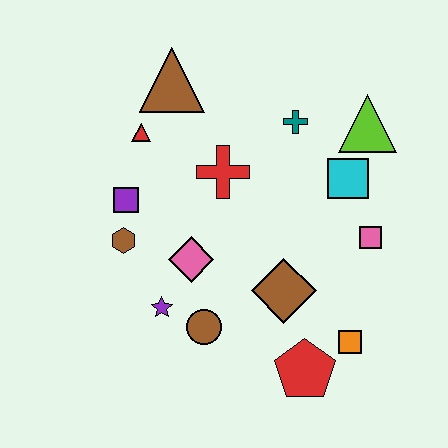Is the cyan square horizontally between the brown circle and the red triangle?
No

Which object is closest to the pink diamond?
The purple star is closest to the pink diamond.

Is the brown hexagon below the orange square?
No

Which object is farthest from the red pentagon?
The brown triangle is farthest from the red pentagon.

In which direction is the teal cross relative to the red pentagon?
The teal cross is above the red pentagon.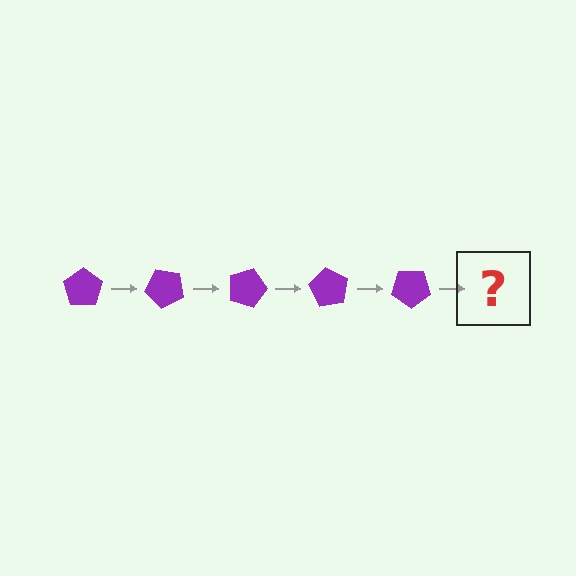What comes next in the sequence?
The next element should be a purple pentagon rotated 225 degrees.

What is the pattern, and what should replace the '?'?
The pattern is that the pentagon rotates 45 degrees each step. The '?' should be a purple pentagon rotated 225 degrees.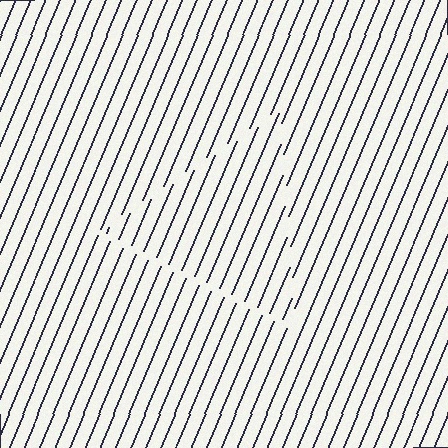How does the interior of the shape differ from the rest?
The interior of the shape contains the same grating, shifted by half a period — the contour is defined by the phase discontinuity where line-ends from the inner and outer gratings abut.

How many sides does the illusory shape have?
3 sides — the line-ends trace a triangle.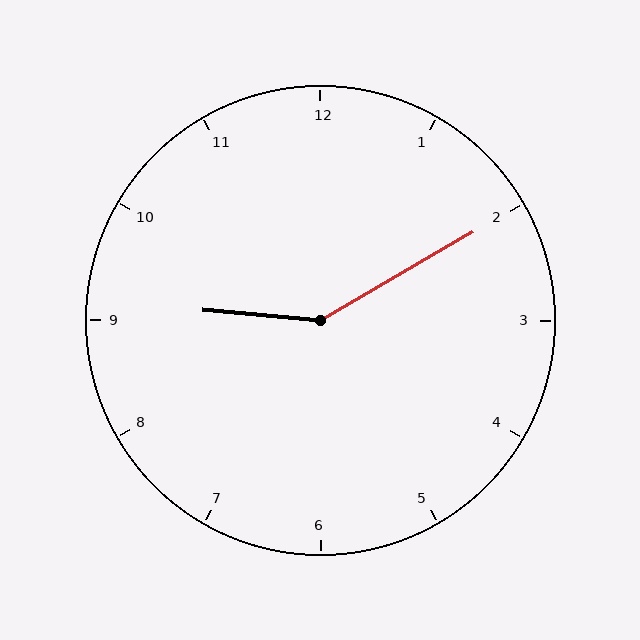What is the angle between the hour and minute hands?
Approximately 145 degrees.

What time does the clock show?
9:10.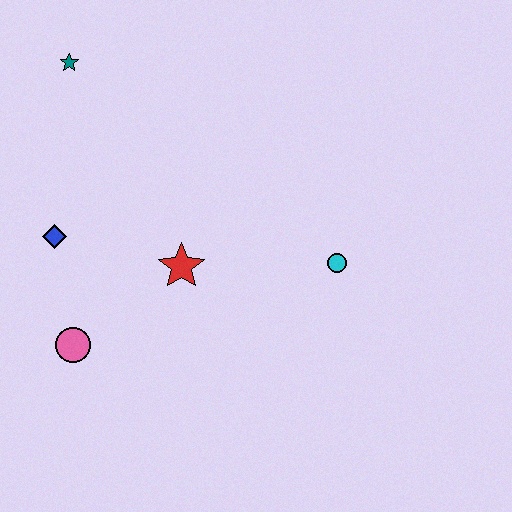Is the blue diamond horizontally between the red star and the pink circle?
No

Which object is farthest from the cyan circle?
The teal star is farthest from the cyan circle.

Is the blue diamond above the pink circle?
Yes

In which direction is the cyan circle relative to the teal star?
The cyan circle is to the right of the teal star.